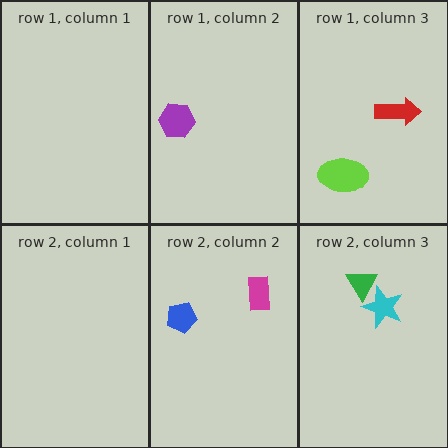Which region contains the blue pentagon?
The row 2, column 2 region.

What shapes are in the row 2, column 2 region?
The blue pentagon, the magenta rectangle.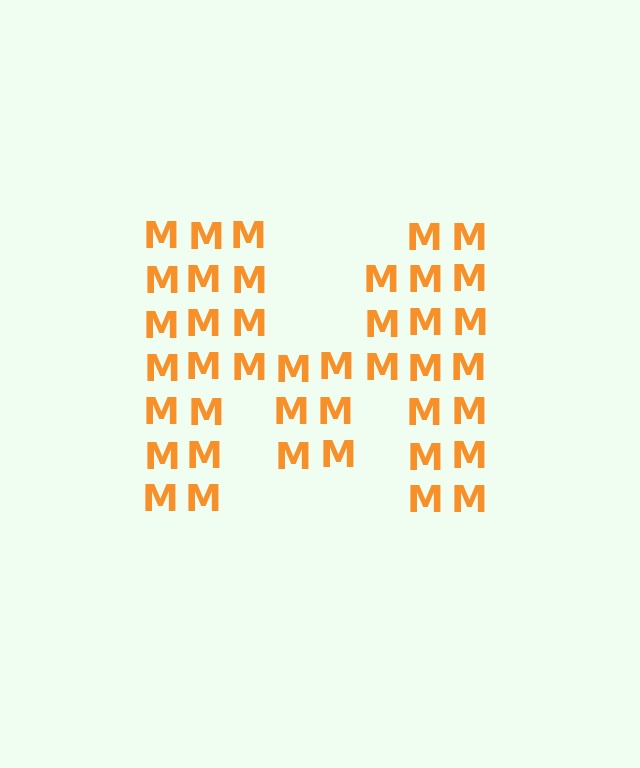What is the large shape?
The large shape is the letter M.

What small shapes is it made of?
It is made of small letter M's.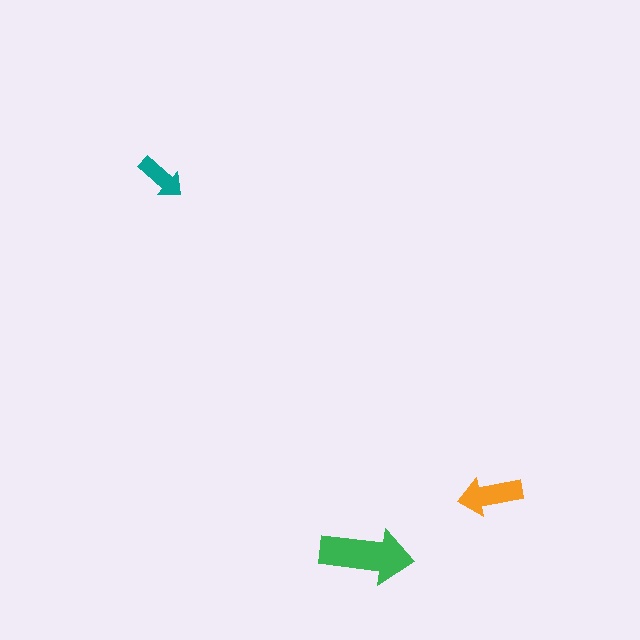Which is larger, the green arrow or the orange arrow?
The green one.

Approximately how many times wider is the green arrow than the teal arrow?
About 2 times wider.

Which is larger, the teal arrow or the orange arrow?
The orange one.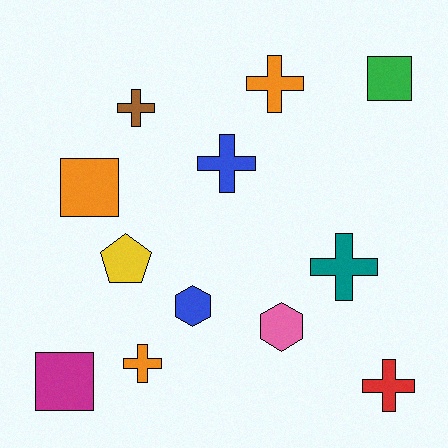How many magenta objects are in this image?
There is 1 magenta object.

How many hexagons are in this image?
There are 2 hexagons.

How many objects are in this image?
There are 12 objects.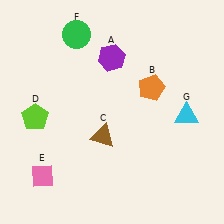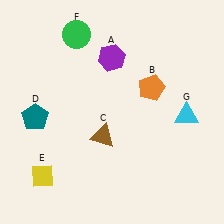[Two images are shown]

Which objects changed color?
D changed from lime to teal. E changed from pink to yellow.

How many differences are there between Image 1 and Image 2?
There are 2 differences between the two images.